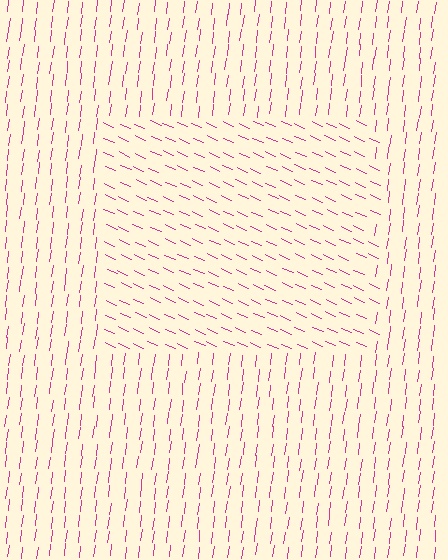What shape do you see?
I see a rectangle.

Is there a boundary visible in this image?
Yes, there is a texture boundary formed by a change in line orientation.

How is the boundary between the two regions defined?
The boundary is defined purely by a change in line orientation (approximately 73 degrees difference). All lines are the same color and thickness.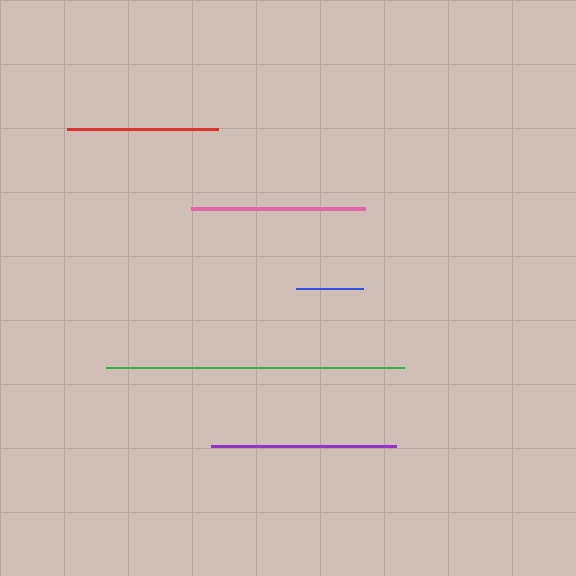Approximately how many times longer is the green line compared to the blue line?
The green line is approximately 4.4 times the length of the blue line.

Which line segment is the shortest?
The blue line is the shortest at approximately 67 pixels.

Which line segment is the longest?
The green line is the longest at approximately 297 pixels.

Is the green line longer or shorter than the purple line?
The green line is longer than the purple line.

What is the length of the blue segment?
The blue segment is approximately 67 pixels long.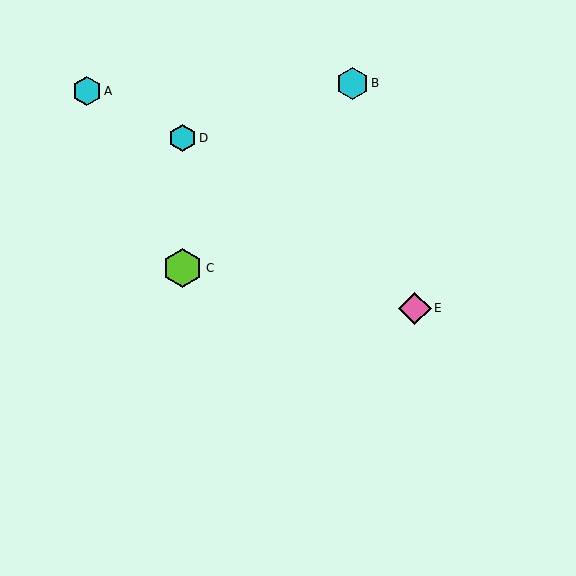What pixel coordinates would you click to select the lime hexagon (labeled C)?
Click at (183, 268) to select the lime hexagon C.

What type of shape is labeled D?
Shape D is a cyan hexagon.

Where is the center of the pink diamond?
The center of the pink diamond is at (415, 308).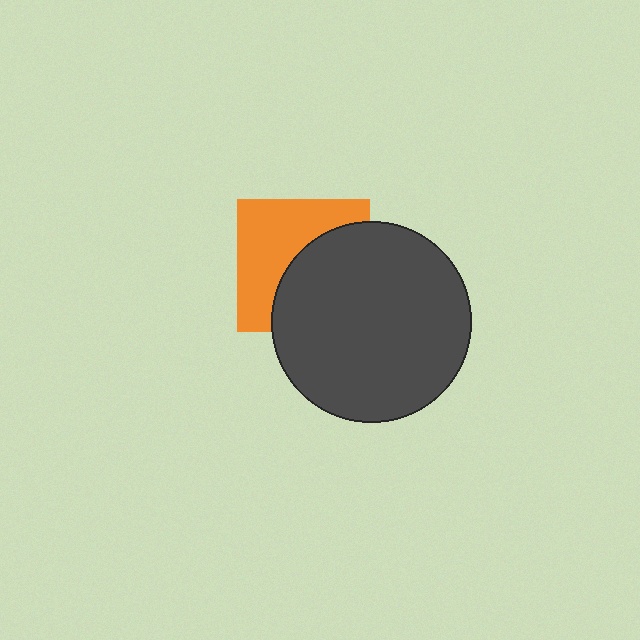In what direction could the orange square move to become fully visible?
The orange square could move toward the upper-left. That would shift it out from behind the dark gray circle entirely.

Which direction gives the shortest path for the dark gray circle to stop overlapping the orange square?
Moving toward the lower-right gives the shortest separation.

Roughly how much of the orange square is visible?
About half of it is visible (roughly 50%).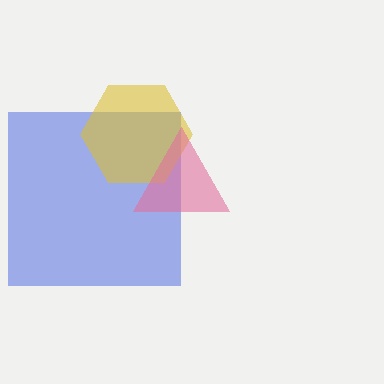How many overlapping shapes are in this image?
There are 3 overlapping shapes in the image.